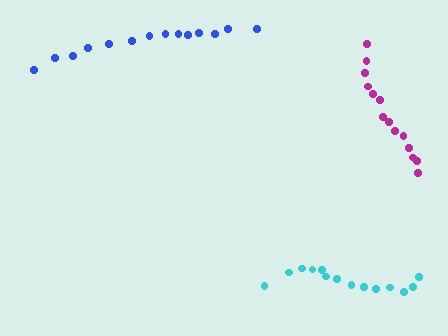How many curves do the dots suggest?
There are 3 distinct paths.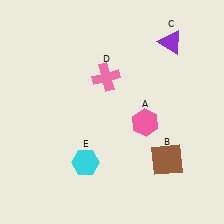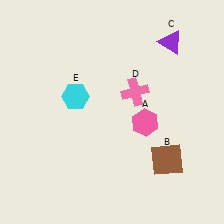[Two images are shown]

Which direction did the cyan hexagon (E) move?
The cyan hexagon (E) moved up.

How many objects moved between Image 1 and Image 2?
2 objects moved between the two images.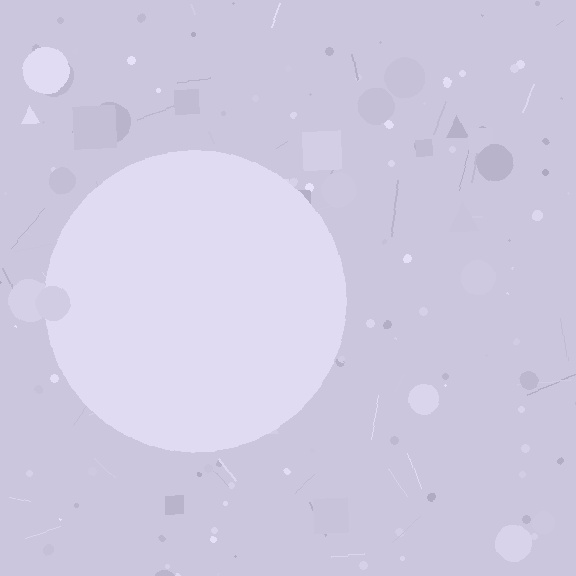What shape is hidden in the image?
A circle is hidden in the image.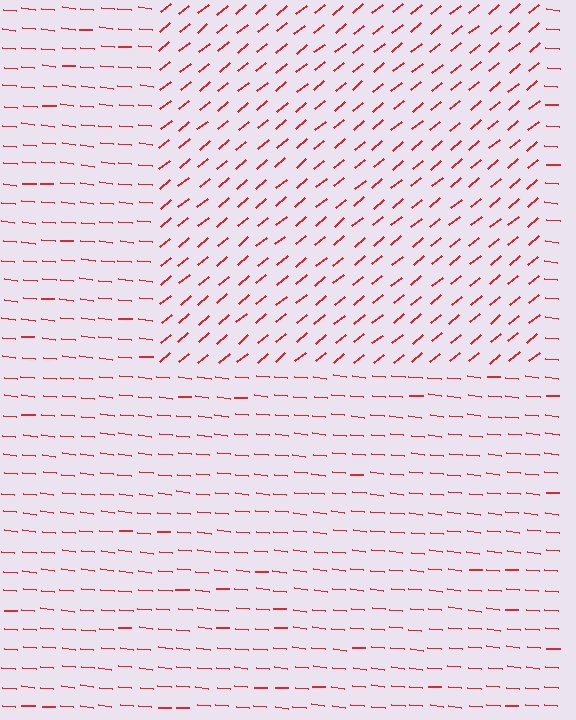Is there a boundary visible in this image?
Yes, there is a texture boundary formed by a change in line orientation.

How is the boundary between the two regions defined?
The boundary is defined purely by a change in line orientation (approximately 45 degrees difference). All lines are the same color and thickness.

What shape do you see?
I see a rectangle.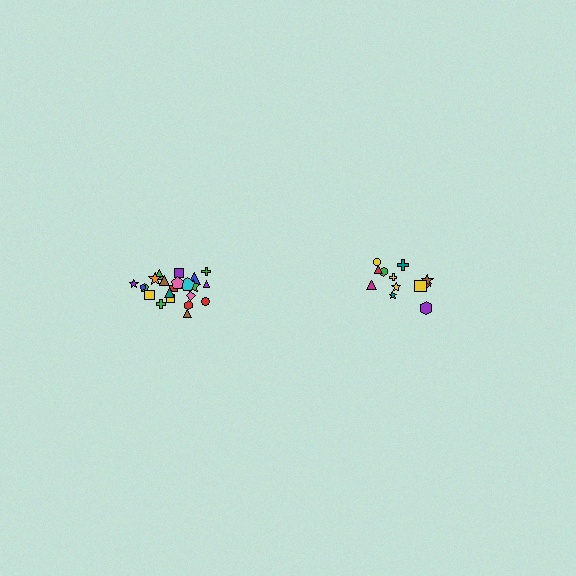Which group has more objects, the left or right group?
The left group.